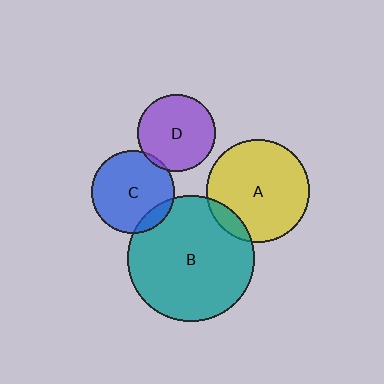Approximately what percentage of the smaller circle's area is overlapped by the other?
Approximately 10%.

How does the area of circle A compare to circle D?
Approximately 1.7 times.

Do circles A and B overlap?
Yes.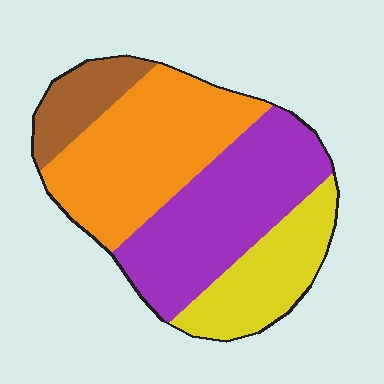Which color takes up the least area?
Brown, at roughly 10%.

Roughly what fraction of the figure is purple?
Purple covers around 35% of the figure.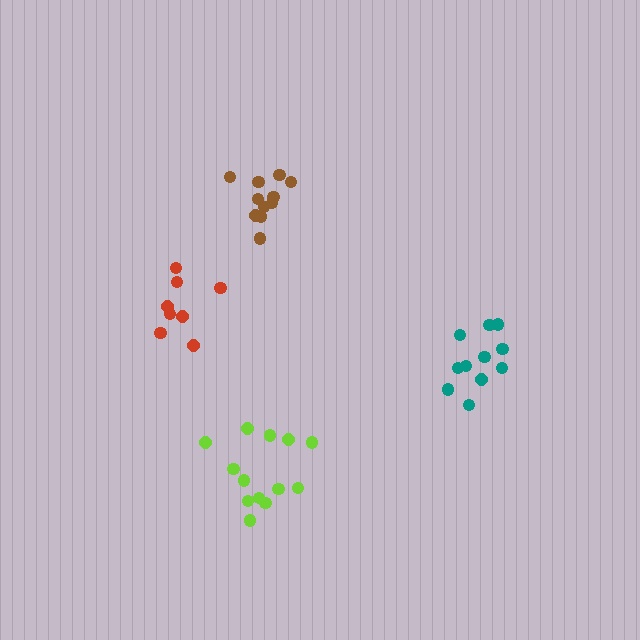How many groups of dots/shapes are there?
There are 4 groups.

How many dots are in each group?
Group 1: 11 dots, Group 2: 8 dots, Group 3: 13 dots, Group 4: 11 dots (43 total).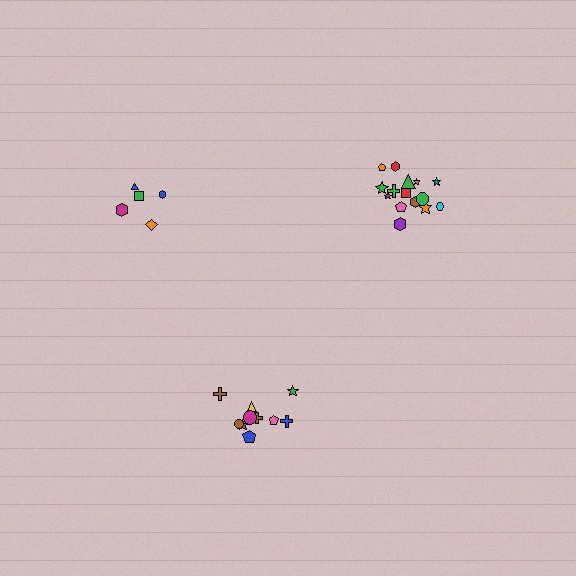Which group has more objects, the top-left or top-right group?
The top-right group.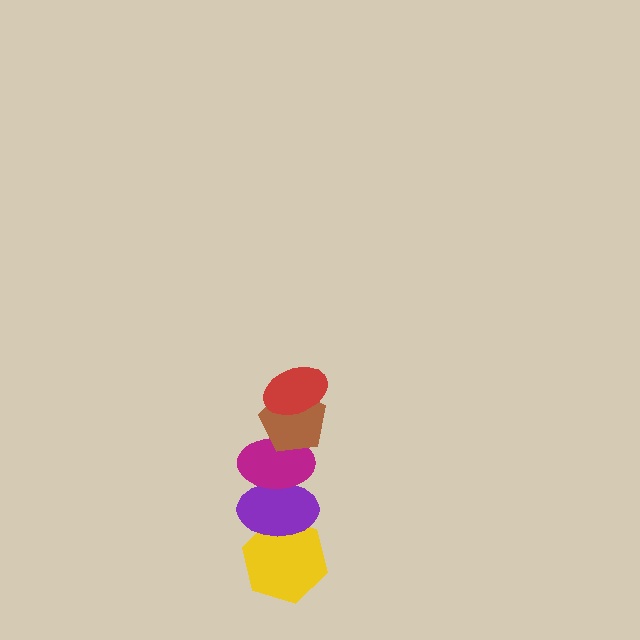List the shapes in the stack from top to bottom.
From top to bottom: the red ellipse, the brown pentagon, the magenta ellipse, the purple ellipse, the yellow hexagon.